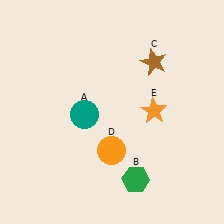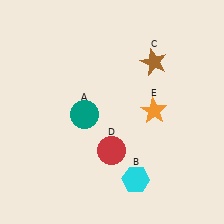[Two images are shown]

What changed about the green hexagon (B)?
In Image 1, B is green. In Image 2, it changed to cyan.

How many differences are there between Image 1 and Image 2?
There are 2 differences between the two images.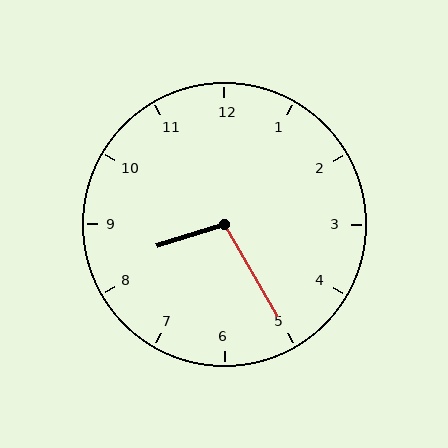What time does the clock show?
8:25.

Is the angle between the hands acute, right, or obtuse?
It is obtuse.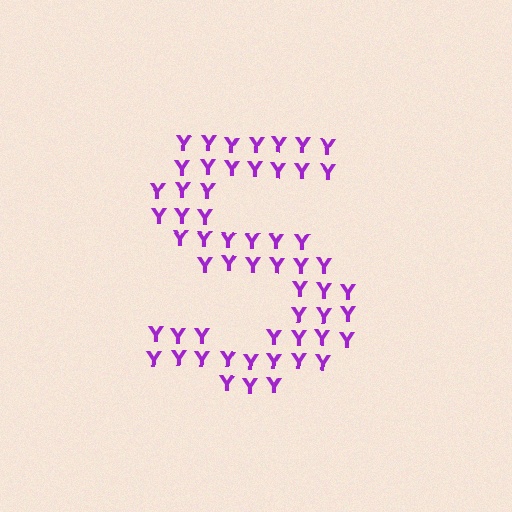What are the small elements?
The small elements are letter Y's.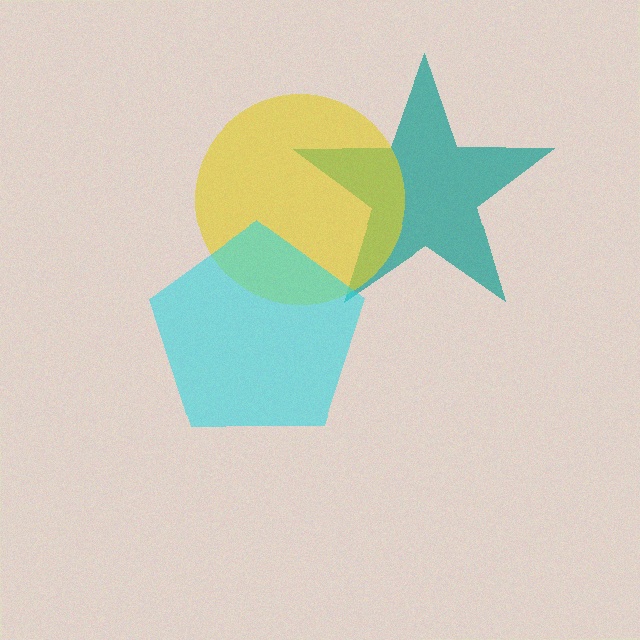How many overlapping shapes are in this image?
There are 3 overlapping shapes in the image.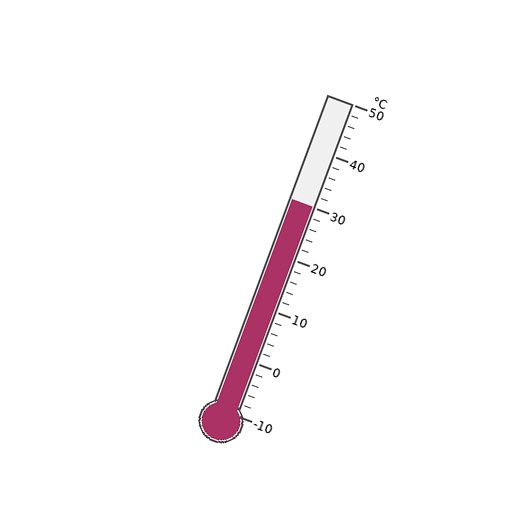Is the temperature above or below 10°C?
The temperature is above 10°C.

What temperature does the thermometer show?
The thermometer shows approximately 30°C.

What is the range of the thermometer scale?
The thermometer scale ranges from -10°C to 50°C.